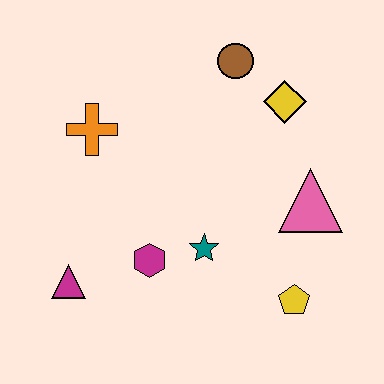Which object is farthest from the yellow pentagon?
The orange cross is farthest from the yellow pentagon.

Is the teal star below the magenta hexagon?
No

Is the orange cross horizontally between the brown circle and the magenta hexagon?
No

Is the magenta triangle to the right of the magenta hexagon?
No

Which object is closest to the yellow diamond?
The brown circle is closest to the yellow diamond.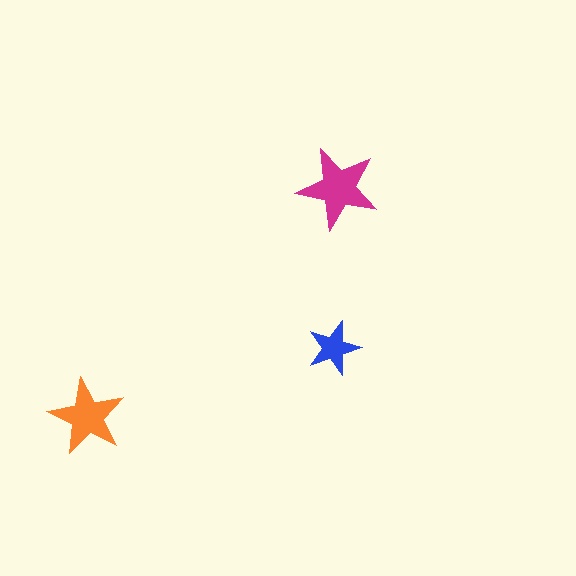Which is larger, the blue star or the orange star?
The orange one.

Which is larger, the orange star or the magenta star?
The magenta one.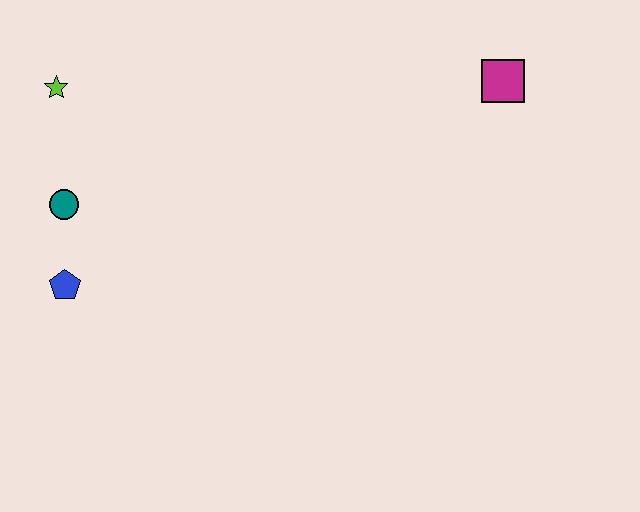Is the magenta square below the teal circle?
No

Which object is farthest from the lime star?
The magenta square is farthest from the lime star.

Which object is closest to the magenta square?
The lime star is closest to the magenta square.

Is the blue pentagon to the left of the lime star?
No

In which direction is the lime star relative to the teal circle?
The lime star is above the teal circle.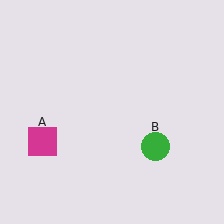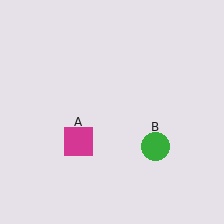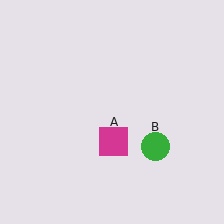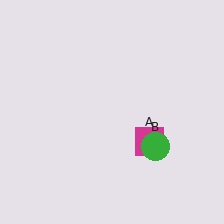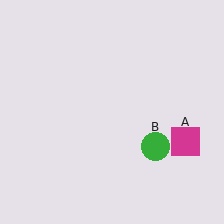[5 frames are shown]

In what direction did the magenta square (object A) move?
The magenta square (object A) moved right.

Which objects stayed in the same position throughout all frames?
Green circle (object B) remained stationary.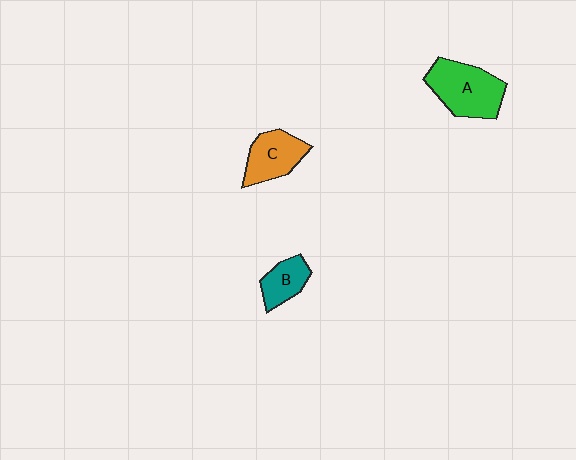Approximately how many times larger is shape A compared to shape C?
Approximately 1.4 times.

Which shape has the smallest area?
Shape B (teal).